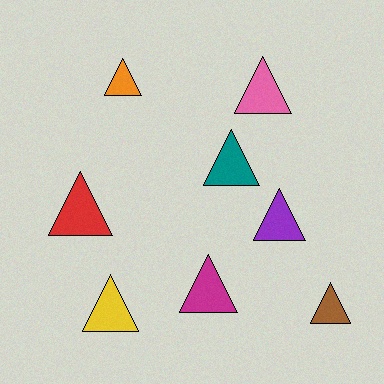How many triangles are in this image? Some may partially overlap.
There are 8 triangles.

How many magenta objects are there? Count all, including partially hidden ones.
There is 1 magenta object.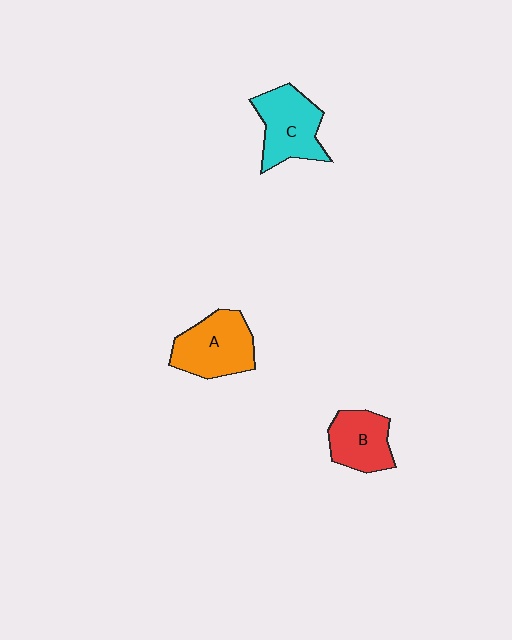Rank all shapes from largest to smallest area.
From largest to smallest: A (orange), C (cyan), B (red).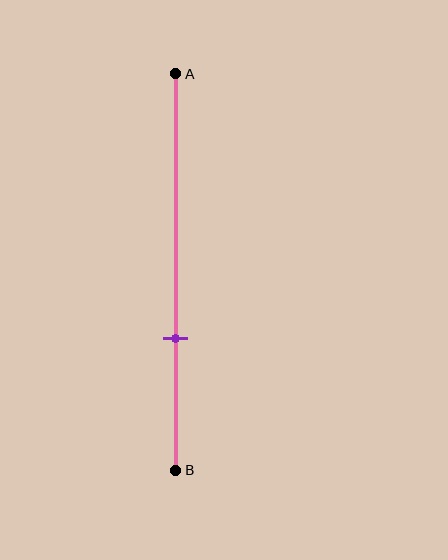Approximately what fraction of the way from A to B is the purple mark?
The purple mark is approximately 65% of the way from A to B.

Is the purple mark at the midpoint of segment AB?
No, the mark is at about 65% from A, not at the 50% midpoint.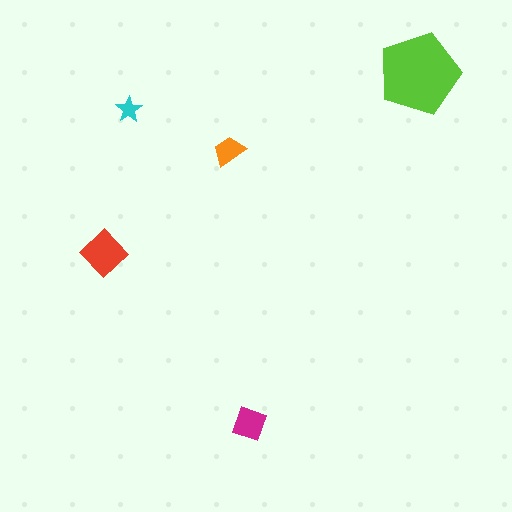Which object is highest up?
The lime pentagon is topmost.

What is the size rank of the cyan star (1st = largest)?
5th.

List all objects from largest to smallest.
The lime pentagon, the red diamond, the magenta diamond, the orange trapezoid, the cyan star.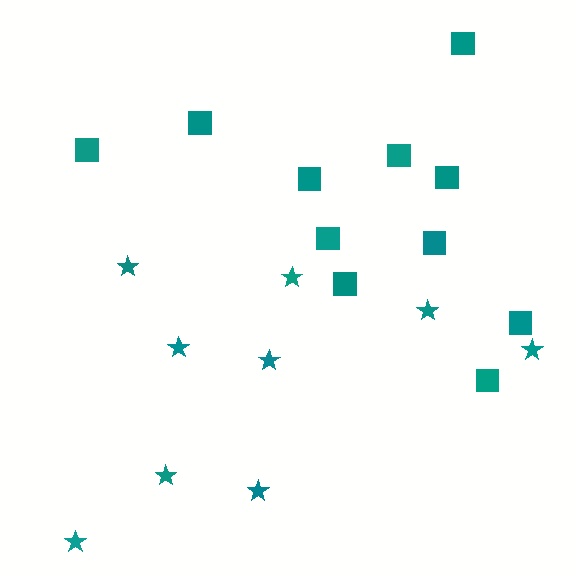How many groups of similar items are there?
There are 2 groups: one group of squares (11) and one group of stars (9).